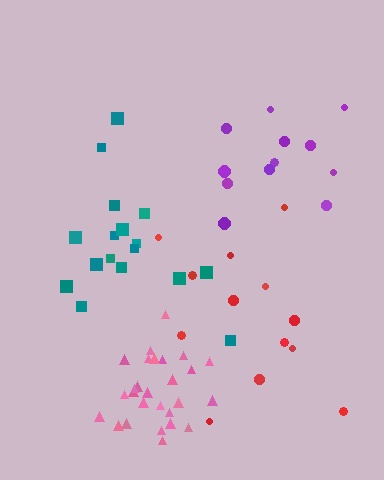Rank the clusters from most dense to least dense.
pink, purple, teal, red.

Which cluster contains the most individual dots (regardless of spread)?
Pink (27).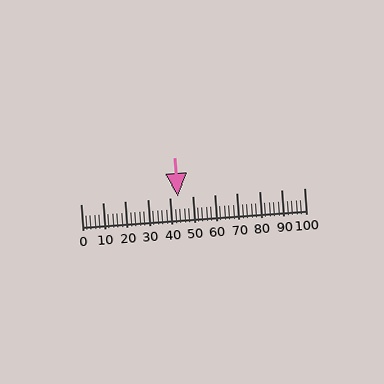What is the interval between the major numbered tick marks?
The major tick marks are spaced 10 units apart.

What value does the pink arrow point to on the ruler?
The pink arrow points to approximately 44.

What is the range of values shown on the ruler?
The ruler shows values from 0 to 100.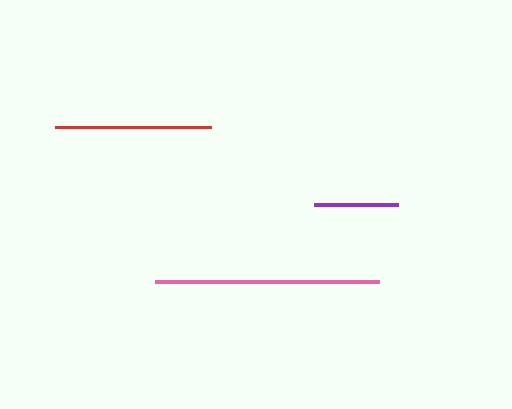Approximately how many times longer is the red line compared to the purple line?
The red line is approximately 1.9 times the length of the purple line.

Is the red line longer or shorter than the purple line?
The red line is longer than the purple line.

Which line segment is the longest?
The pink line is the longest at approximately 224 pixels.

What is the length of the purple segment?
The purple segment is approximately 85 pixels long.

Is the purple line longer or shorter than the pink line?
The pink line is longer than the purple line.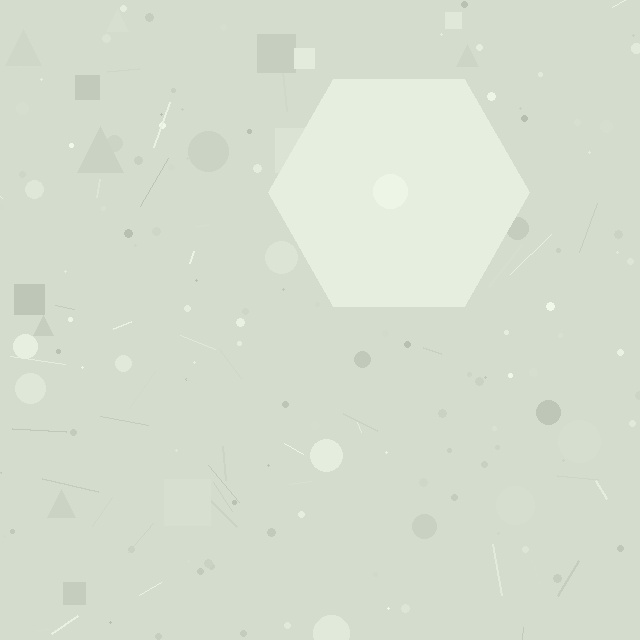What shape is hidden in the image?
A hexagon is hidden in the image.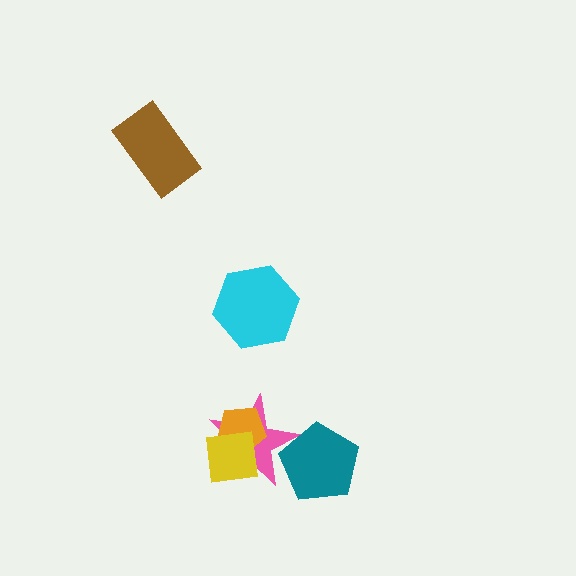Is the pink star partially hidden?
Yes, it is partially covered by another shape.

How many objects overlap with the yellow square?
2 objects overlap with the yellow square.